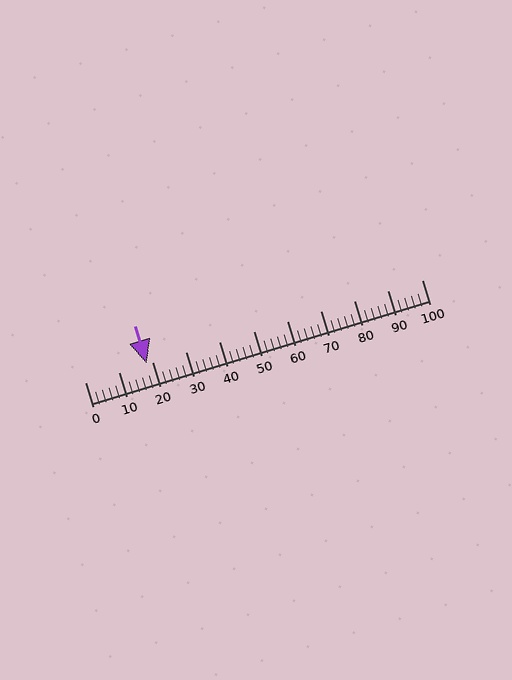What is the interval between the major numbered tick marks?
The major tick marks are spaced 10 units apart.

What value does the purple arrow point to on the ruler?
The purple arrow points to approximately 18.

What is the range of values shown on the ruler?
The ruler shows values from 0 to 100.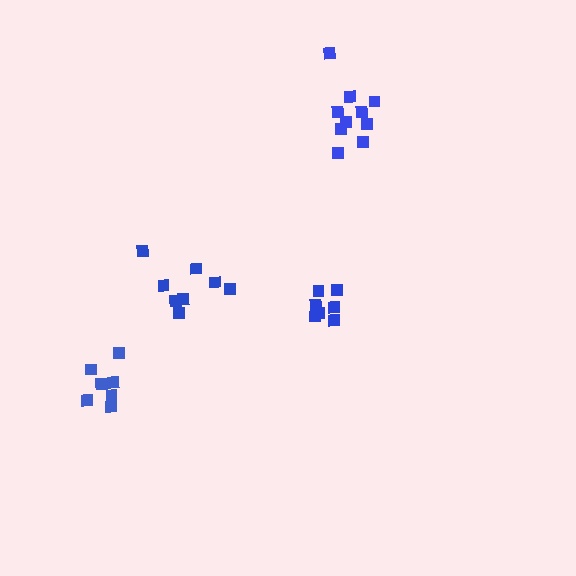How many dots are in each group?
Group 1: 10 dots, Group 2: 7 dots, Group 3: 8 dots, Group 4: 7 dots (32 total).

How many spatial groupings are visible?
There are 4 spatial groupings.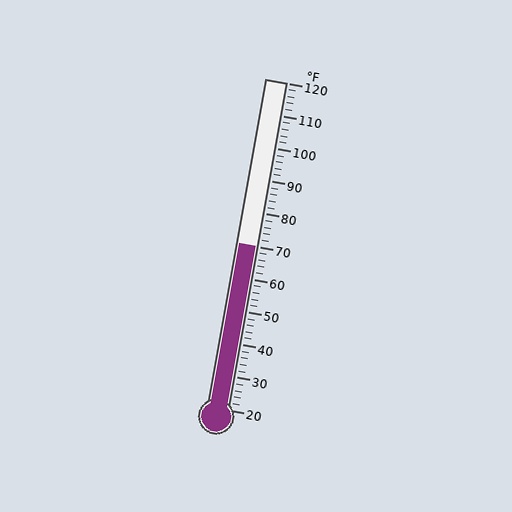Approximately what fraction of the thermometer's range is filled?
The thermometer is filled to approximately 50% of its range.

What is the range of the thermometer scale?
The thermometer scale ranges from 20°F to 120°F.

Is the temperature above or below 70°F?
The temperature is at 70°F.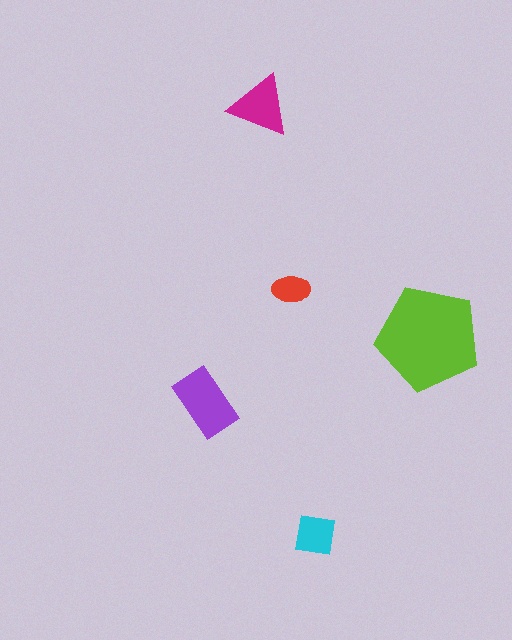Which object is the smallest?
The red ellipse.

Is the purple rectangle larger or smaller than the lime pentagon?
Smaller.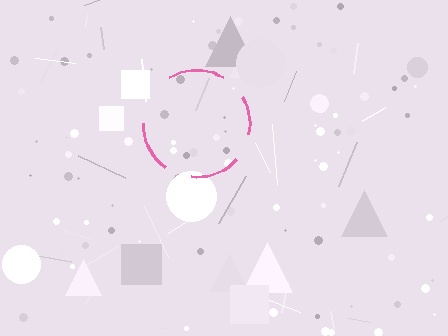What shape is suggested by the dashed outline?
The dashed outline suggests a circle.